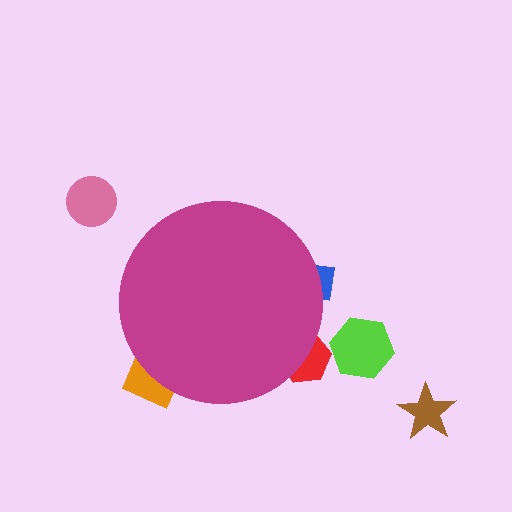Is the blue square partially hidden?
Yes, the blue square is partially hidden behind the magenta circle.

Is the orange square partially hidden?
Yes, the orange square is partially hidden behind the magenta circle.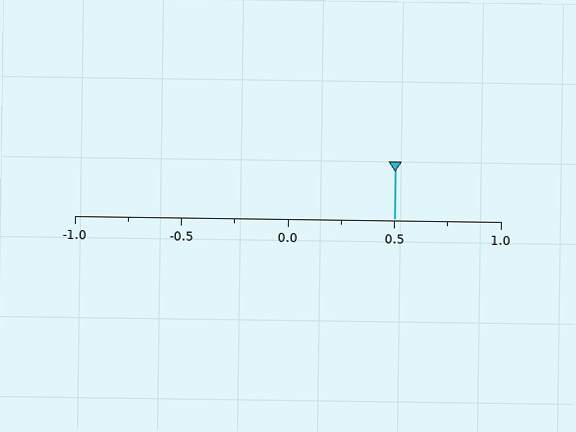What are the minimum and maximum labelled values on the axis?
The axis runs from -1.0 to 1.0.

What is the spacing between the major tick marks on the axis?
The major ticks are spaced 0.5 apart.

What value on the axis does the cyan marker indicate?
The marker indicates approximately 0.5.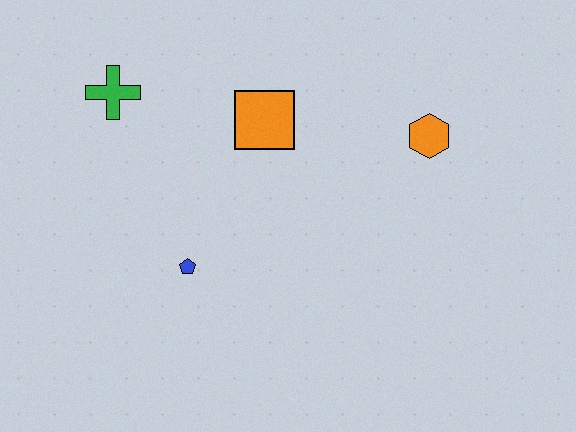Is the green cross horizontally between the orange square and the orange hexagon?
No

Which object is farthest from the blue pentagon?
The orange hexagon is farthest from the blue pentagon.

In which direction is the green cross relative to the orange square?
The green cross is to the left of the orange square.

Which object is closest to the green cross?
The orange square is closest to the green cross.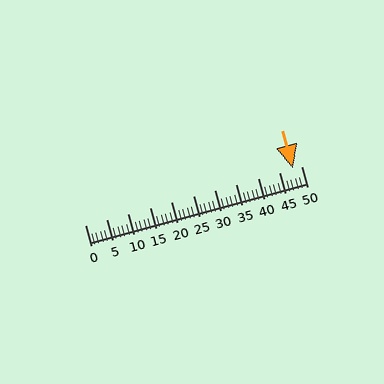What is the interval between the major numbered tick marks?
The major tick marks are spaced 5 units apart.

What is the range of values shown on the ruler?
The ruler shows values from 0 to 50.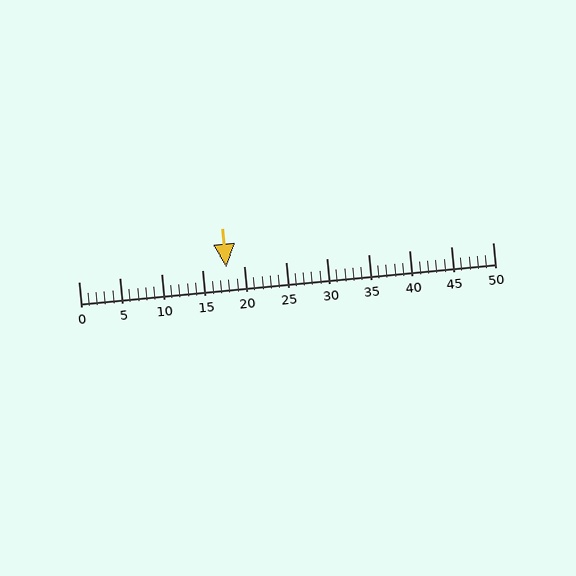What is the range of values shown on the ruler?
The ruler shows values from 0 to 50.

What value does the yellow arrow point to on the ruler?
The yellow arrow points to approximately 18.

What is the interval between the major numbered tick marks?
The major tick marks are spaced 5 units apart.